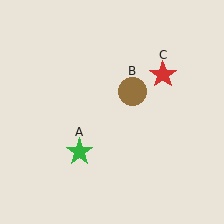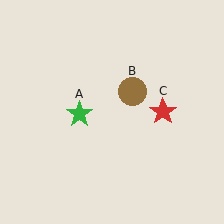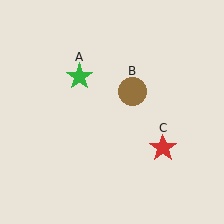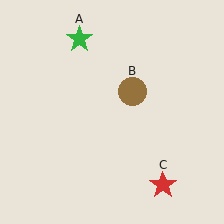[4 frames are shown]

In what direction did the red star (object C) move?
The red star (object C) moved down.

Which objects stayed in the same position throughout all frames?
Brown circle (object B) remained stationary.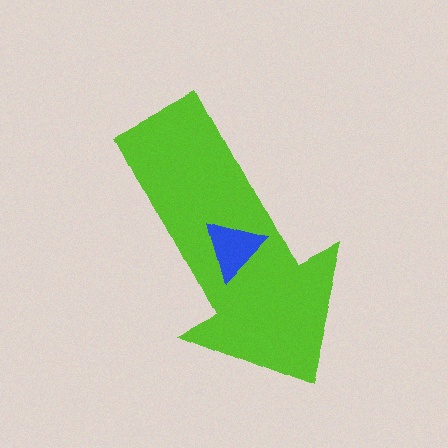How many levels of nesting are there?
2.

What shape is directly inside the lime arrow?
The blue triangle.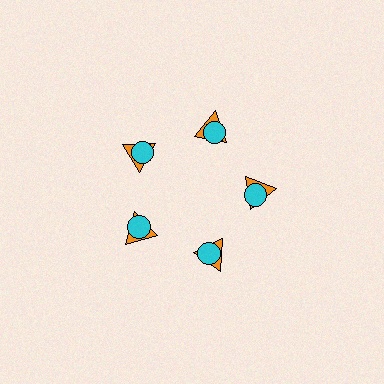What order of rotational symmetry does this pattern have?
This pattern has 5-fold rotational symmetry.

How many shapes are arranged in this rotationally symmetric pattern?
There are 10 shapes, arranged in 5 groups of 2.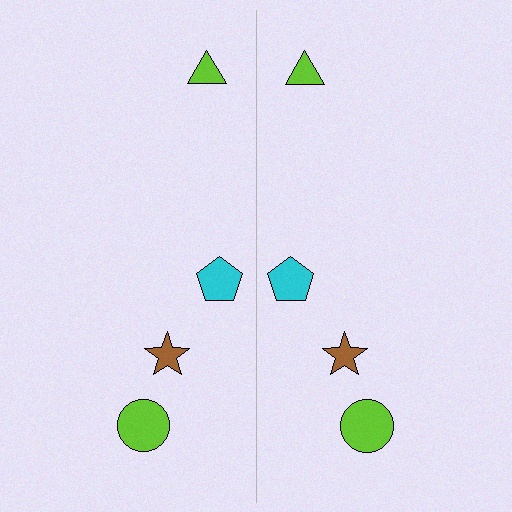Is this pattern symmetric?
Yes, this pattern has bilateral (reflection) symmetry.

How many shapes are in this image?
There are 8 shapes in this image.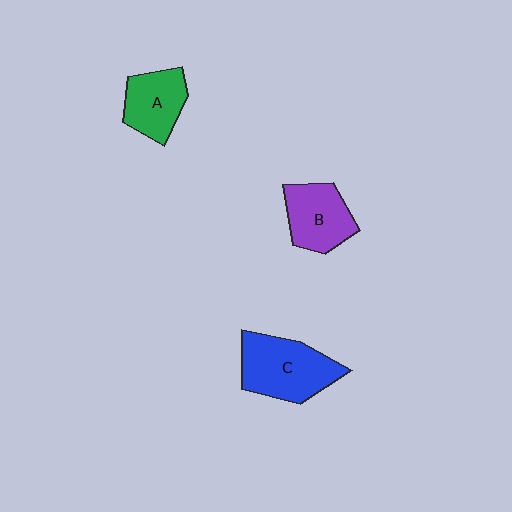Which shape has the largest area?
Shape C (blue).